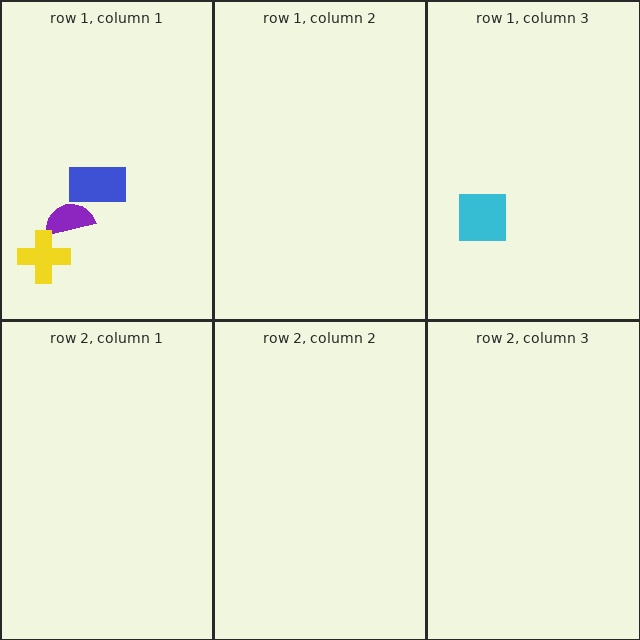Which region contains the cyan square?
The row 1, column 3 region.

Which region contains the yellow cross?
The row 1, column 1 region.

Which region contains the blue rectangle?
The row 1, column 1 region.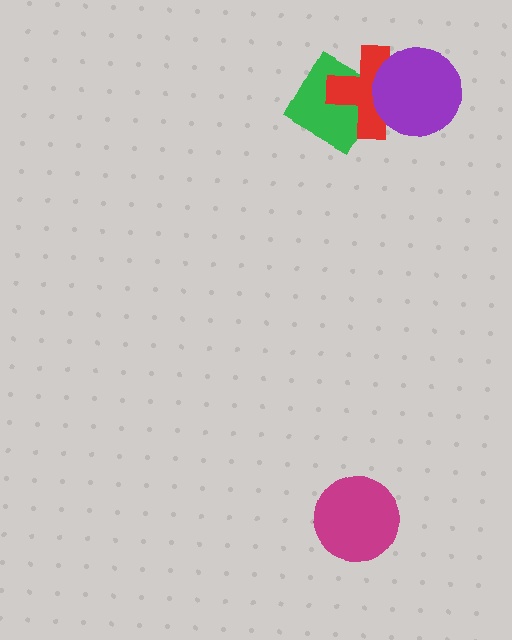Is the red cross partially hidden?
Yes, it is partially covered by another shape.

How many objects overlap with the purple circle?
1 object overlaps with the purple circle.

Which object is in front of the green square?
The red cross is in front of the green square.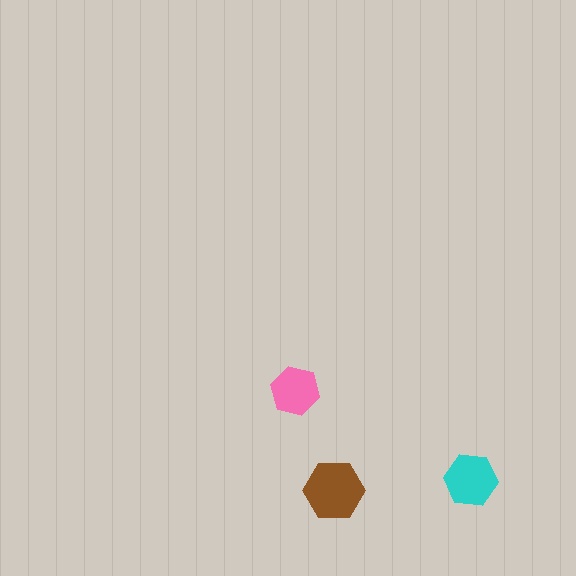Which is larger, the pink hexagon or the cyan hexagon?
The cyan one.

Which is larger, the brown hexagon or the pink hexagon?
The brown one.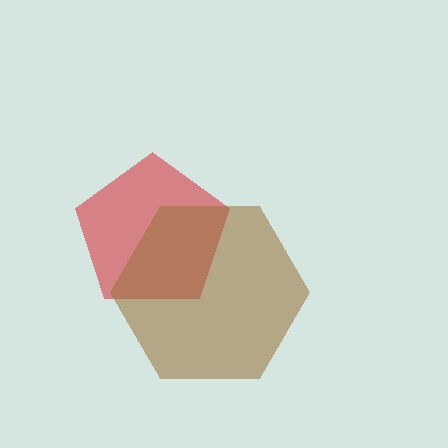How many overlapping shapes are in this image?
There are 2 overlapping shapes in the image.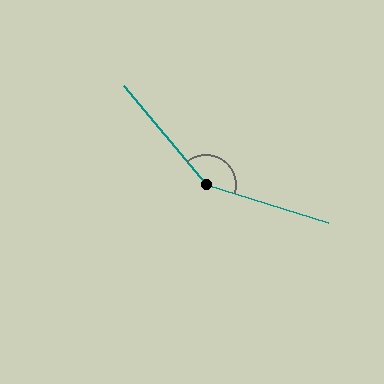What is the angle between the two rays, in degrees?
Approximately 147 degrees.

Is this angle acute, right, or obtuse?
It is obtuse.